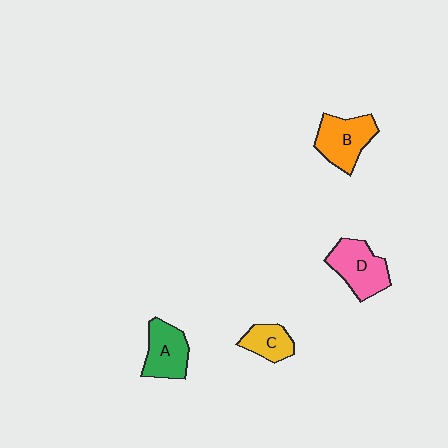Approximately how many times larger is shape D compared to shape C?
Approximately 1.6 times.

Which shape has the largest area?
Shape D (pink).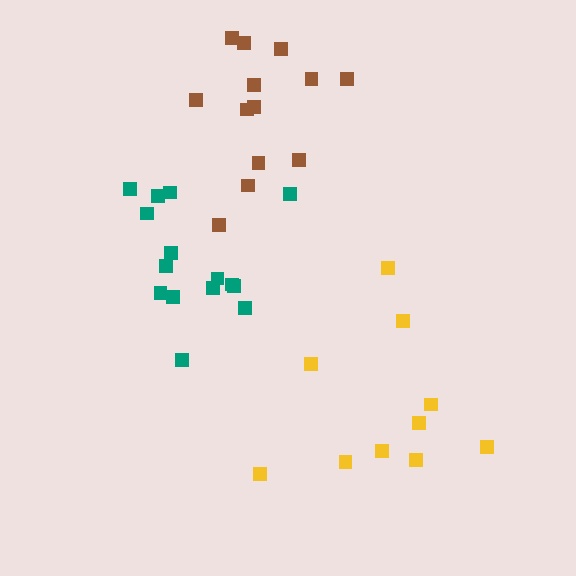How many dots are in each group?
Group 1: 10 dots, Group 2: 13 dots, Group 3: 15 dots (38 total).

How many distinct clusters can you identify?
There are 3 distinct clusters.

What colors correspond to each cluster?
The clusters are colored: yellow, brown, teal.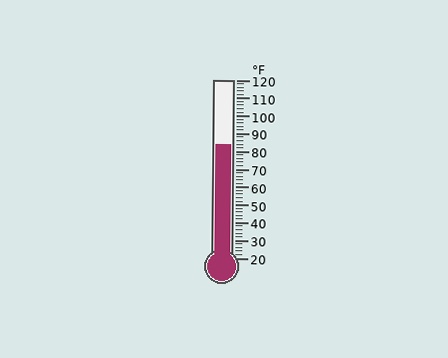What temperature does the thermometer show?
The thermometer shows approximately 84°F.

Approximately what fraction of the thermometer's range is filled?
The thermometer is filled to approximately 65% of its range.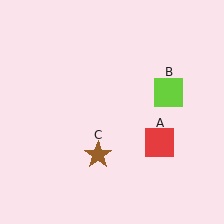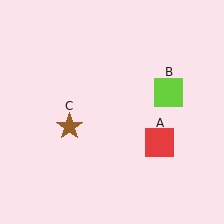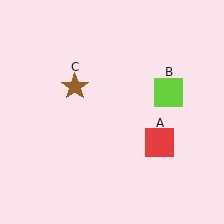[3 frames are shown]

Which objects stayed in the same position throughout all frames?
Red square (object A) and lime square (object B) remained stationary.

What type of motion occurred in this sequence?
The brown star (object C) rotated clockwise around the center of the scene.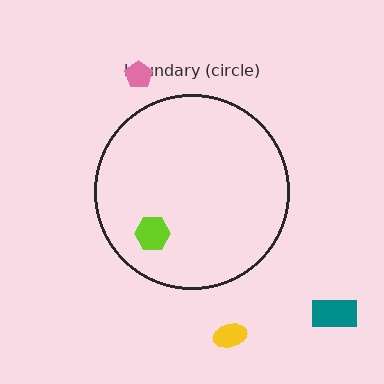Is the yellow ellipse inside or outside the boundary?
Outside.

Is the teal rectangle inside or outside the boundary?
Outside.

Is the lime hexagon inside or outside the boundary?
Inside.